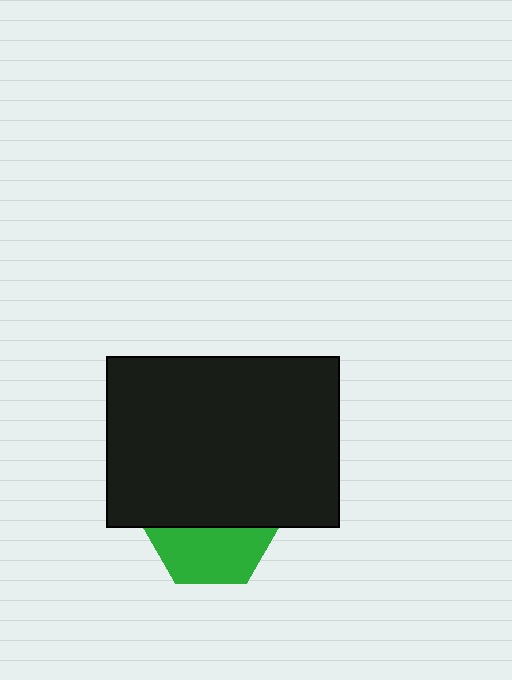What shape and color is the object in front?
The object in front is a black rectangle.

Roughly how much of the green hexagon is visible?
A small part of it is visible (roughly 45%).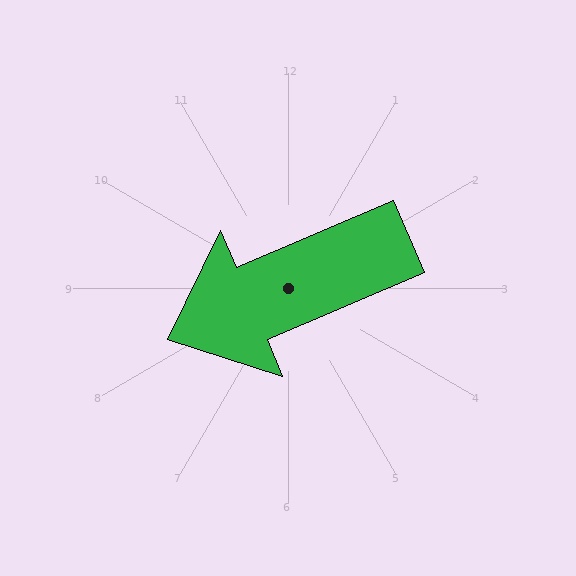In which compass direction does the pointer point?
Southwest.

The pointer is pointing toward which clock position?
Roughly 8 o'clock.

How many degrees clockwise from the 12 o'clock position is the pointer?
Approximately 247 degrees.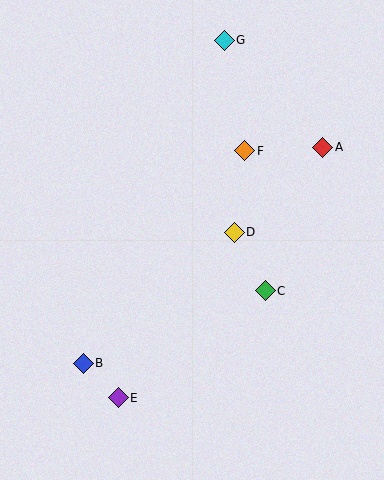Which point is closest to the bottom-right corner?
Point C is closest to the bottom-right corner.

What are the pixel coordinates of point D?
Point D is at (234, 232).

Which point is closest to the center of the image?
Point D at (234, 232) is closest to the center.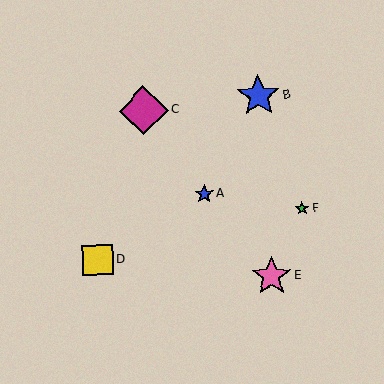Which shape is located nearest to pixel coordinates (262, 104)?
The blue star (labeled B) at (258, 96) is nearest to that location.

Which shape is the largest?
The magenta diamond (labeled C) is the largest.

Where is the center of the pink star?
The center of the pink star is at (272, 276).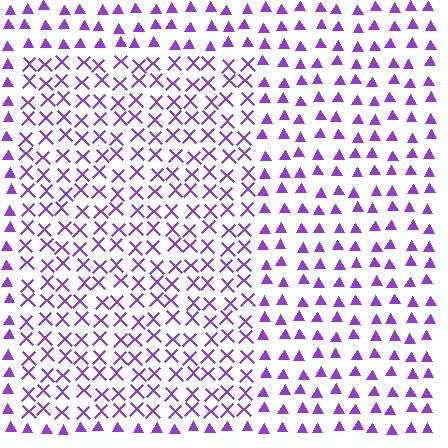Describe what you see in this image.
The image is filled with small purple elements arranged in a uniform grid. A rectangle-shaped region contains X marks, while the surrounding area contains triangles. The boundary is defined purely by the change in element shape.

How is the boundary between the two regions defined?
The boundary is defined by a change in element shape: X marks inside vs. triangles outside. All elements share the same color and spacing.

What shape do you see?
I see a rectangle.